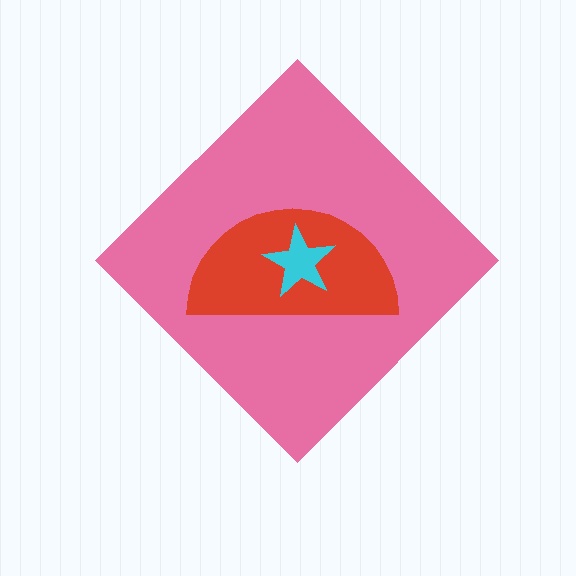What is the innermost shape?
The cyan star.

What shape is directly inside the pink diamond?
The red semicircle.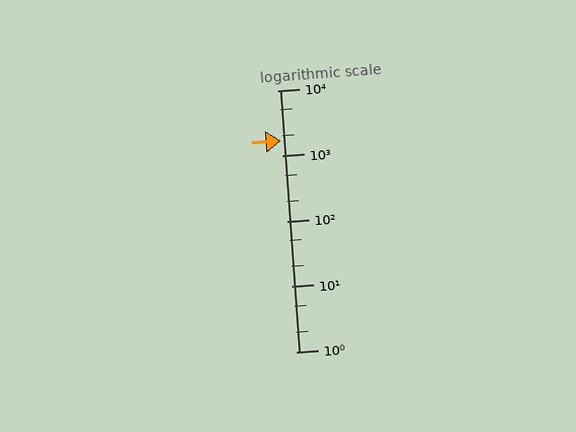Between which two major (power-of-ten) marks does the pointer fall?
The pointer is between 1000 and 10000.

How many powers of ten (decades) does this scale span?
The scale spans 4 decades, from 1 to 10000.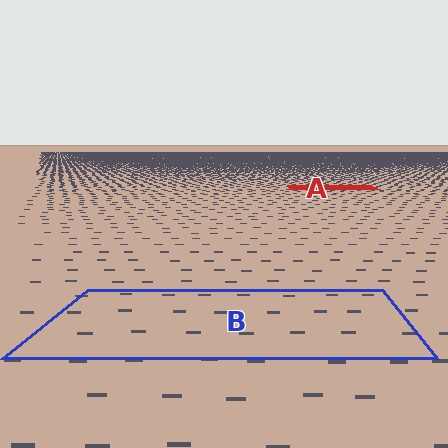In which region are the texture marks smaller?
The texture marks are smaller in region A, because it is farther away.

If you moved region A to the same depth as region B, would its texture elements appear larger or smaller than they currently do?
They would appear larger. At a closer depth, the same texture elements are projected at a bigger on-screen size.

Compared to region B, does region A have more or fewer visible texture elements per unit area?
Region A has more texture elements per unit area — they are packed more densely because it is farther away.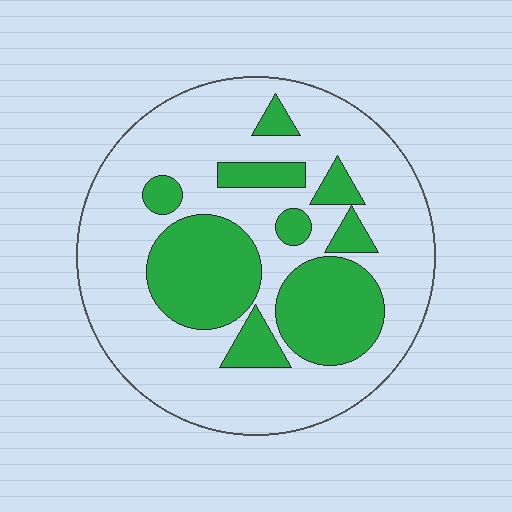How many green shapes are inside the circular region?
9.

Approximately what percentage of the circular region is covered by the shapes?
Approximately 30%.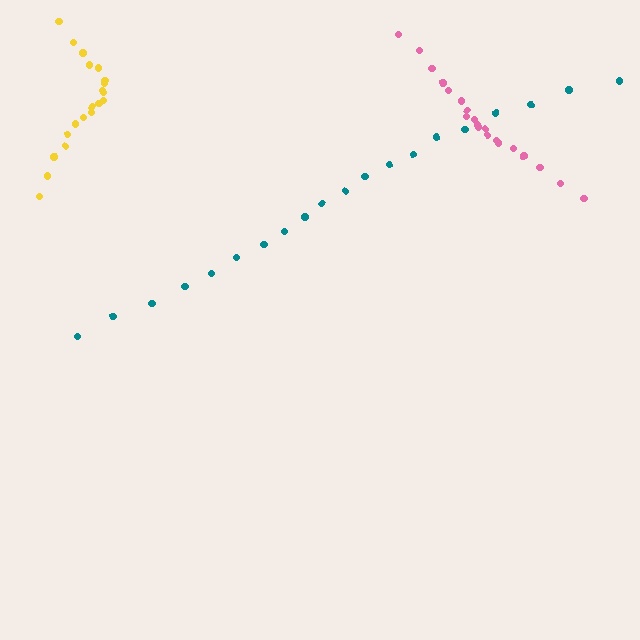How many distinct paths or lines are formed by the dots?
There are 3 distinct paths.